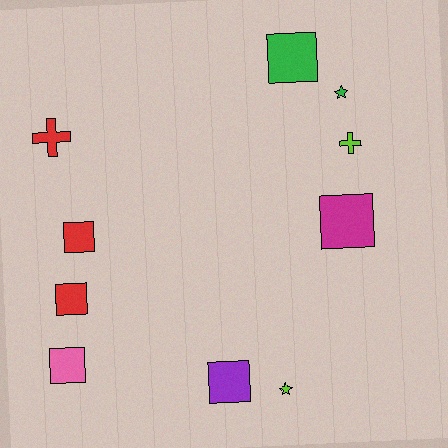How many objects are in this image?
There are 10 objects.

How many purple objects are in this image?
There is 1 purple object.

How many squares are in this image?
There are 6 squares.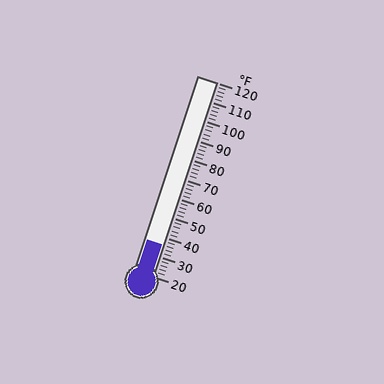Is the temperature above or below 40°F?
The temperature is below 40°F.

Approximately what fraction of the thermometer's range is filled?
The thermometer is filled to approximately 15% of its range.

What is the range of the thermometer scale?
The thermometer scale ranges from 20°F to 120°F.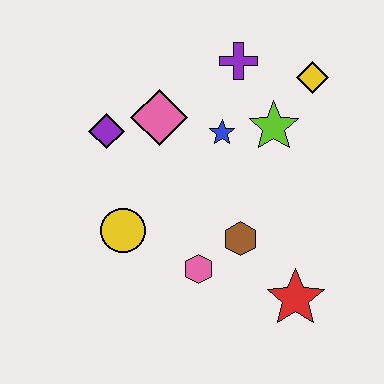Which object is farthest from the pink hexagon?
The yellow diamond is farthest from the pink hexagon.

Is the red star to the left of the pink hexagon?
No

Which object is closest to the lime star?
The blue star is closest to the lime star.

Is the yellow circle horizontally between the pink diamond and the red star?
No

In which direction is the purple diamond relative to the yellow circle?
The purple diamond is above the yellow circle.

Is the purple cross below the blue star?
No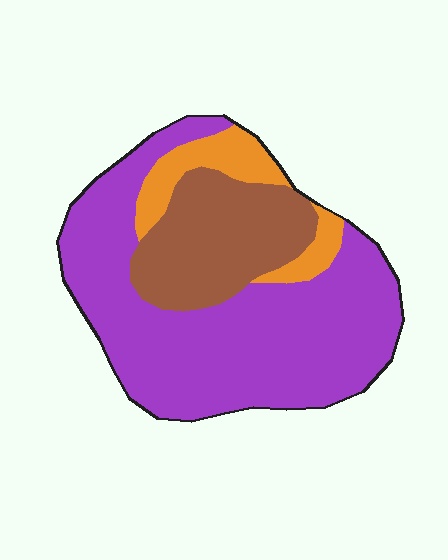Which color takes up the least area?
Orange, at roughly 10%.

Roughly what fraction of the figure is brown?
Brown covers roughly 25% of the figure.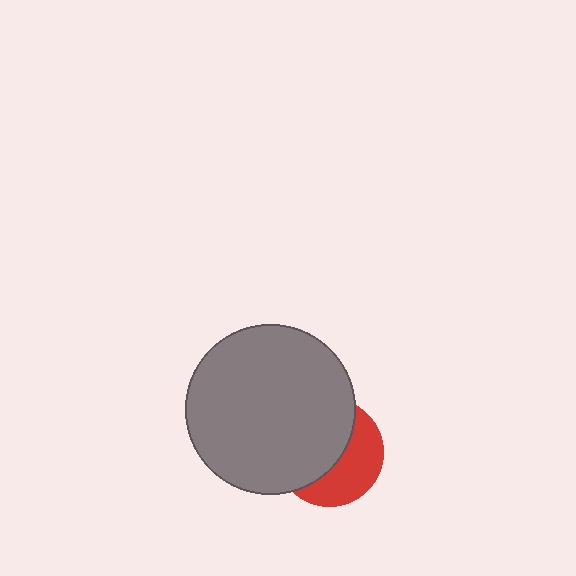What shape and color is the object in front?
The object in front is a gray circle.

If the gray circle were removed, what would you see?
You would see the complete red circle.